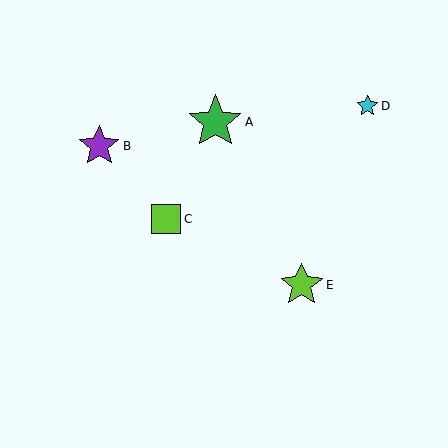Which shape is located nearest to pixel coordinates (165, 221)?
The lime square (labeled C) at (166, 219) is nearest to that location.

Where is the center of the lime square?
The center of the lime square is at (166, 219).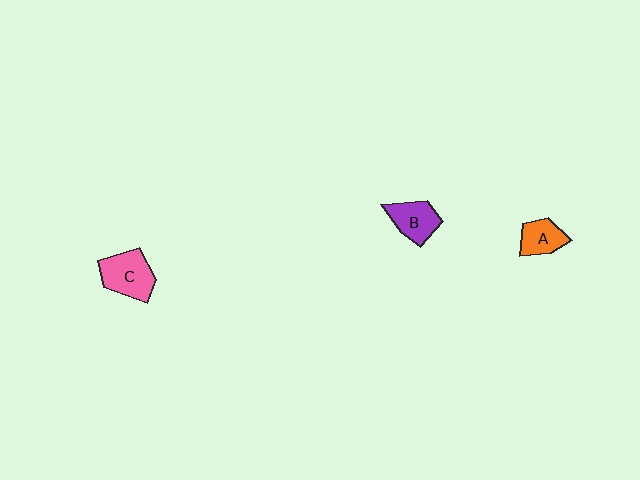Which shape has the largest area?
Shape C (pink).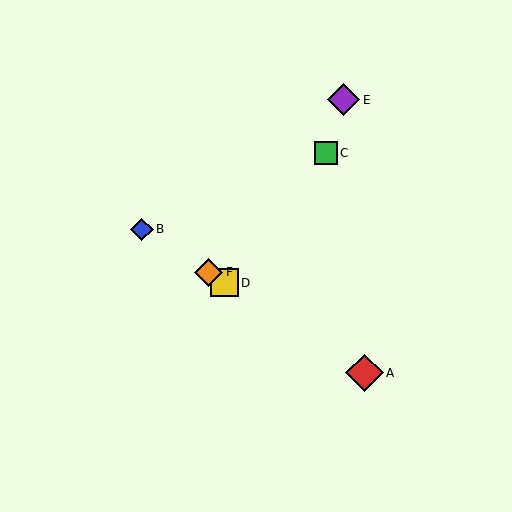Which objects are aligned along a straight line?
Objects A, B, D, F are aligned along a straight line.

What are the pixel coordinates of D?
Object D is at (224, 283).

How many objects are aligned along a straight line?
4 objects (A, B, D, F) are aligned along a straight line.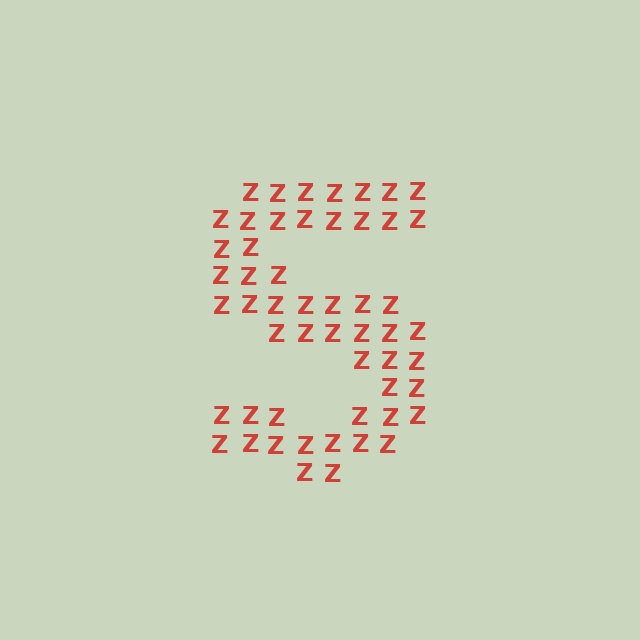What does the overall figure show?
The overall figure shows the letter S.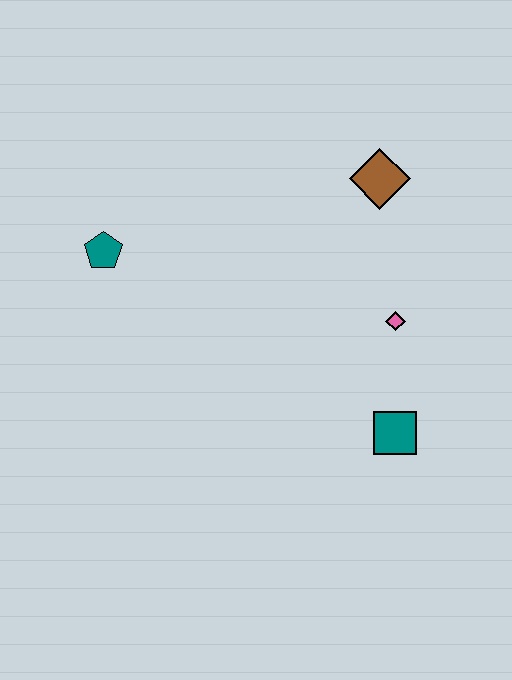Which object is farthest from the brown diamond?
The teal pentagon is farthest from the brown diamond.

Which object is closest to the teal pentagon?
The brown diamond is closest to the teal pentagon.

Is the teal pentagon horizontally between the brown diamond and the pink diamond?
No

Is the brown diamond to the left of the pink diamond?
Yes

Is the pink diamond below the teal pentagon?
Yes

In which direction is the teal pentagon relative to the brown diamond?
The teal pentagon is to the left of the brown diamond.